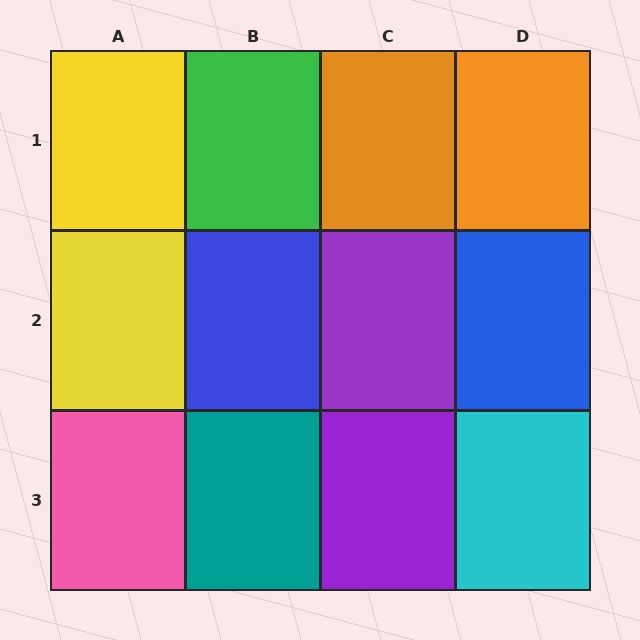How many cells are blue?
2 cells are blue.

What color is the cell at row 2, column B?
Blue.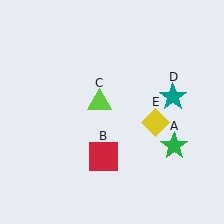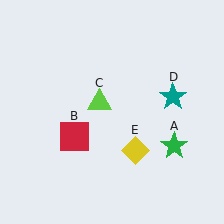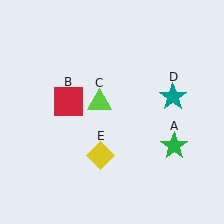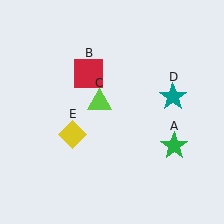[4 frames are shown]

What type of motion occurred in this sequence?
The red square (object B), yellow diamond (object E) rotated clockwise around the center of the scene.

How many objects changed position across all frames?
2 objects changed position: red square (object B), yellow diamond (object E).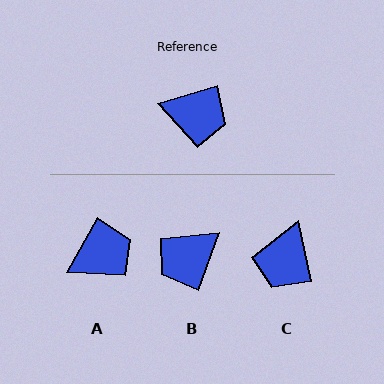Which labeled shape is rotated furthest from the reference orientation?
B, about 127 degrees away.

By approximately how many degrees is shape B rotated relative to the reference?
Approximately 127 degrees clockwise.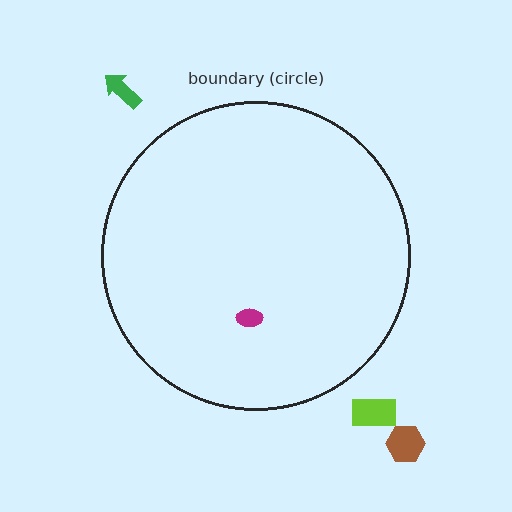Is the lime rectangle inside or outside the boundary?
Outside.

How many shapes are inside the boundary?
1 inside, 3 outside.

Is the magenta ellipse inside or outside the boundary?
Inside.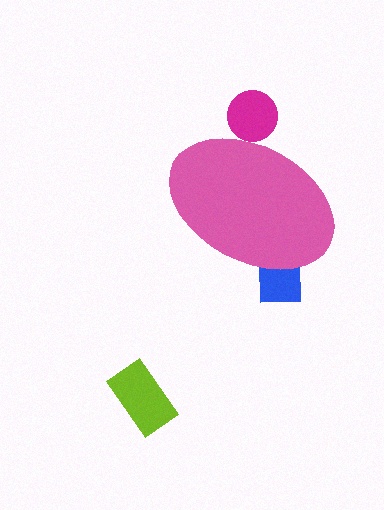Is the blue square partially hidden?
Yes, the blue square is partially hidden behind the pink ellipse.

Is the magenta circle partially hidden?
Yes, the magenta circle is partially hidden behind the pink ellipse.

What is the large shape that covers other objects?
A pink ellipse.